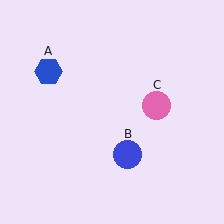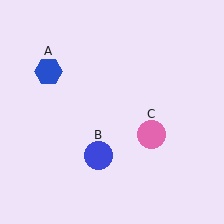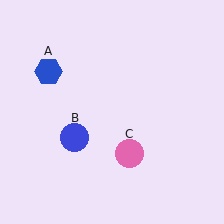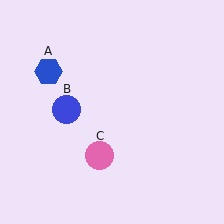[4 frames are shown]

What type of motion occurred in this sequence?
The blue circle (object B), pink circle (object C) rotated clockwise around the center of the scene.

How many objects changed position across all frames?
2 objects changed position: blue circle (object B), pink circle (object C).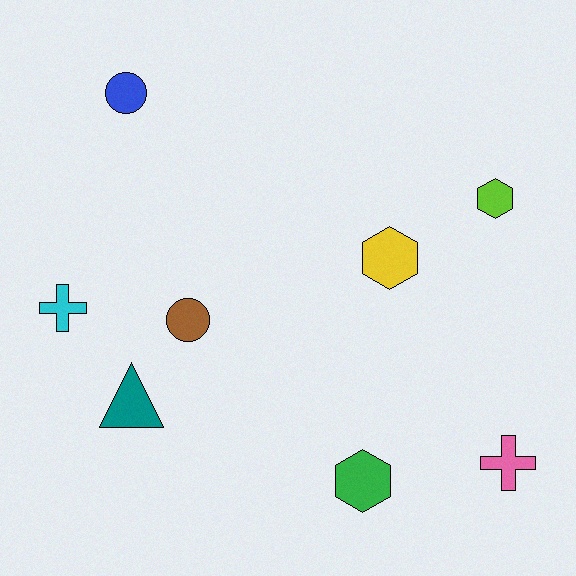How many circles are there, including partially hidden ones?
There are 2 circles.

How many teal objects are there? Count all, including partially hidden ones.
There is 1 teal object.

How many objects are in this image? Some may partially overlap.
There are 8 objects.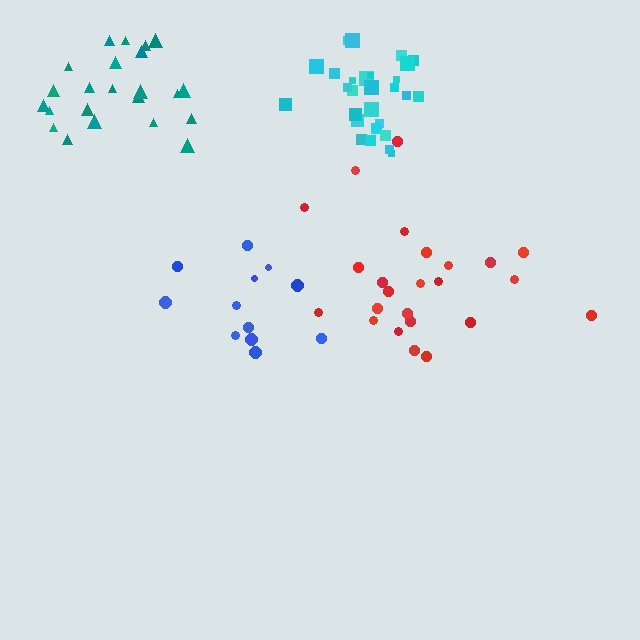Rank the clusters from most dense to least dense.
cyan, teal, red, blue.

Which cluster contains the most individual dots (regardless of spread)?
Cyan (29).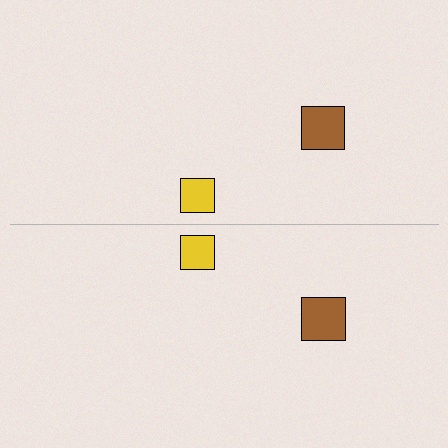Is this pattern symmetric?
Yes, this pattern has bilateral (reflection) symmetry.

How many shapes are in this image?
There are 4 shapes in this image.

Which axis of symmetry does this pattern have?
The pattern has a horizontal axis of symmetry running through the center of the image.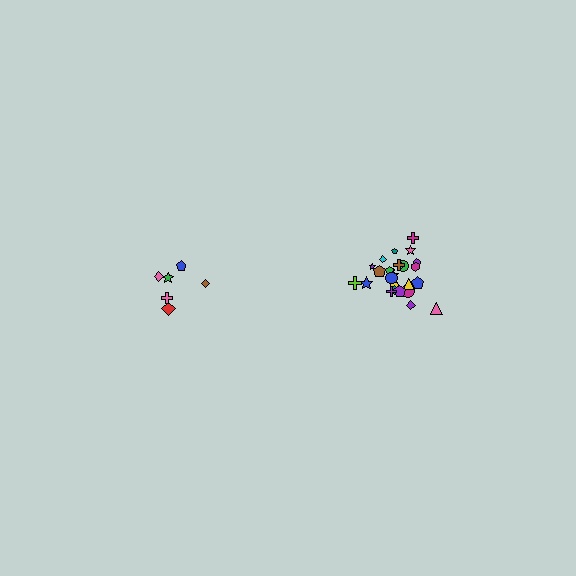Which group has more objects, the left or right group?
The right group.